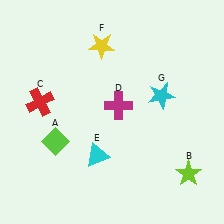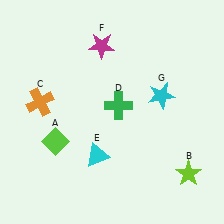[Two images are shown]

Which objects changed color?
C changed from red to orange. D changed from magenta to green. F changed from yellow to magenta.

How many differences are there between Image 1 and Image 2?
There are 3 differences between the two images.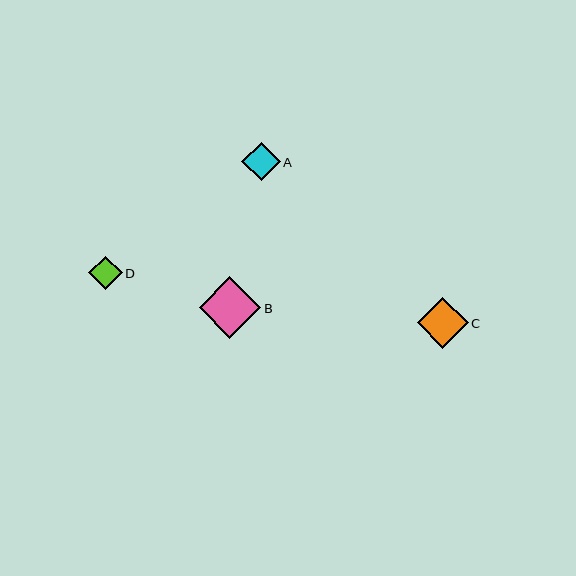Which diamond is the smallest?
Diamond D is the smallest with a size of approximately 33 pixels.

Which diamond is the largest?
Diamond B is the largest with a size of approximately 61 pixels.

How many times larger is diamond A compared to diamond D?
Diamond A is approximately 1.2 times the size of diamond D.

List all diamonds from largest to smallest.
From largest to smallest: B, C, A, D.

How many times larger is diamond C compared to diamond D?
Diamond C is approximately 1.5 times the size of diamond D.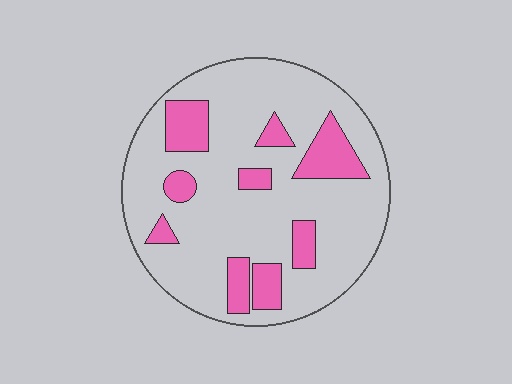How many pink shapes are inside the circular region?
9.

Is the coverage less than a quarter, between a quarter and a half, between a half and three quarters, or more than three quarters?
Less than a quarter.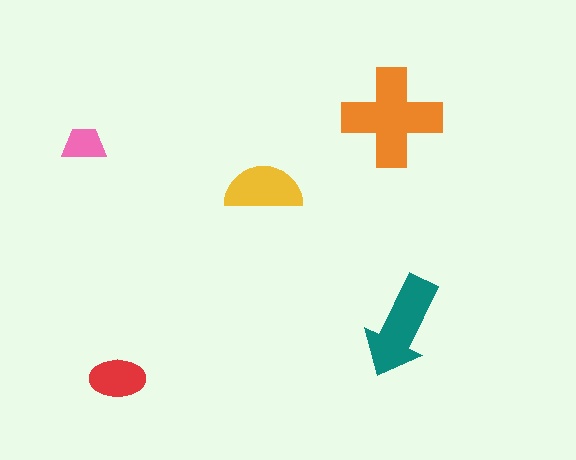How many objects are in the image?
There are 5 objects in the image.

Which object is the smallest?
The pink trapezoid.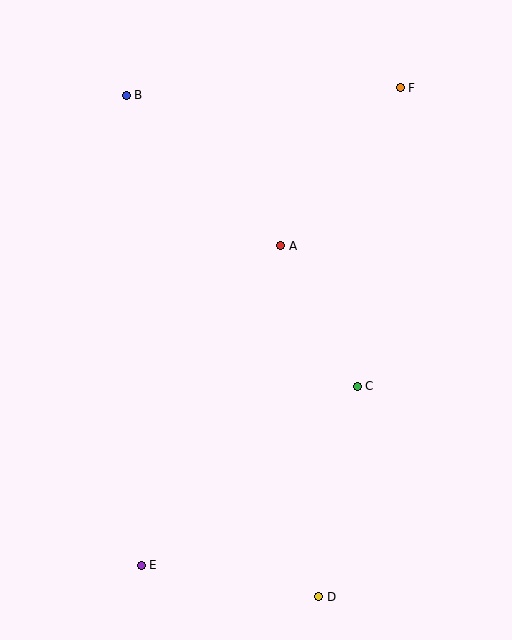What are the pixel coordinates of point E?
Point E is at (141, 565).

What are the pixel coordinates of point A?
Point A is at (281, 246).